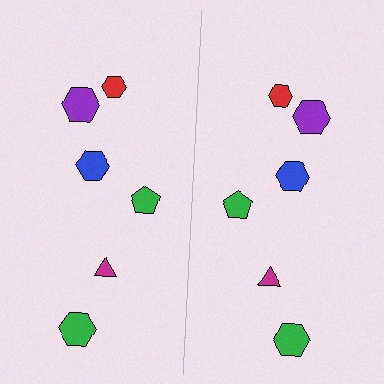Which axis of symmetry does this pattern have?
The pattern has a vertical axis of symmetry running through the center of the image.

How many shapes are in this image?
There are 12 shapes in this image.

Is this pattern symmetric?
Yes, this pattern has bilateral (reflection) symmetry.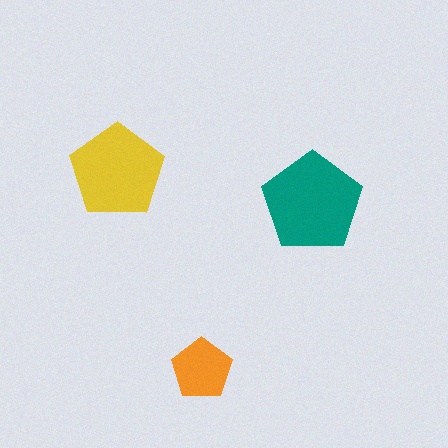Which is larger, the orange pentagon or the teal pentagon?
The teal one.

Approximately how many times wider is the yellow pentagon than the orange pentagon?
About 1.5 times wider.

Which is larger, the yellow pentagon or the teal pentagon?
The teal one.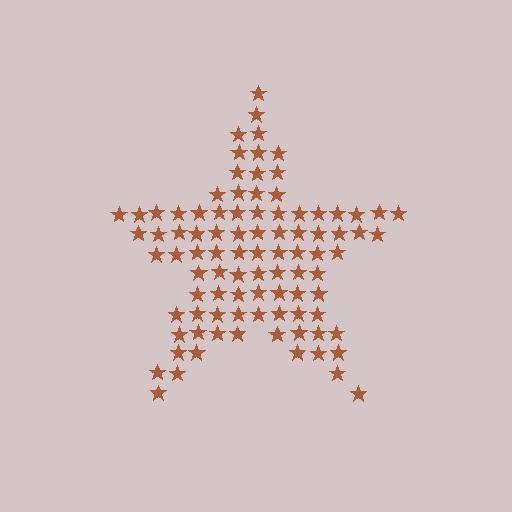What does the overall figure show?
The overall figure shows a star.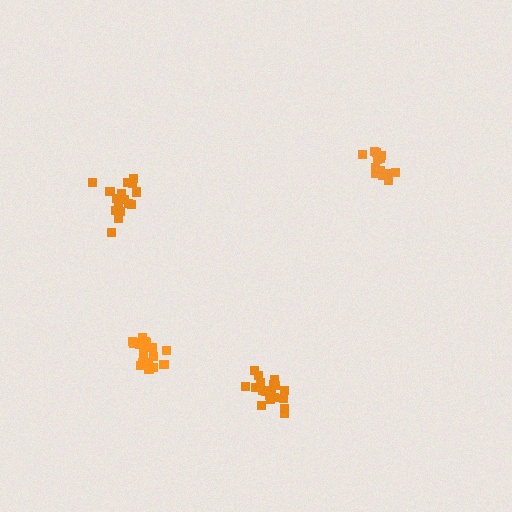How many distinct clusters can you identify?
There are 4 distinct clusters.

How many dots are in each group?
Group 1: 13 dots, Group 2: 18 dots, Group 3: 19 dots, Group 4: 16 dots (66 total).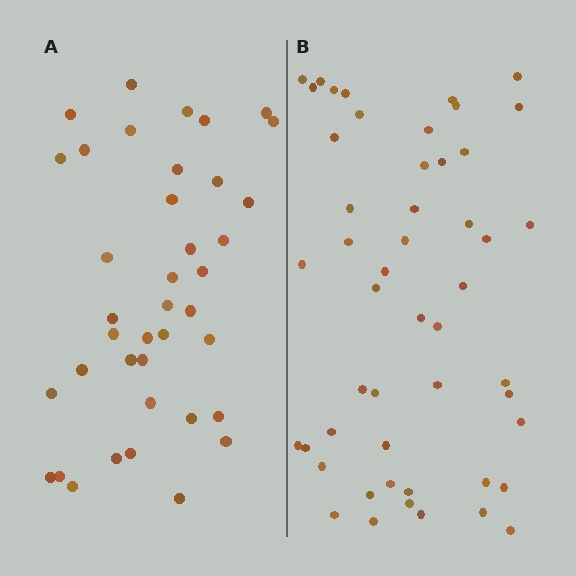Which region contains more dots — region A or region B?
Region B (the right region) has more dots.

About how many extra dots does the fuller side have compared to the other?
Region B has roughly 12 or so more dots than region A.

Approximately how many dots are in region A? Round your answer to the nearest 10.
About 40 dots. (The exact count is 39, which rounds to 40.)